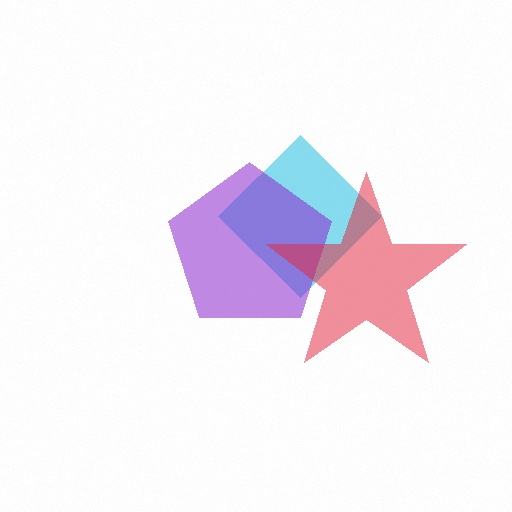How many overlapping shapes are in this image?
There are 3 overlapping shapes in the image.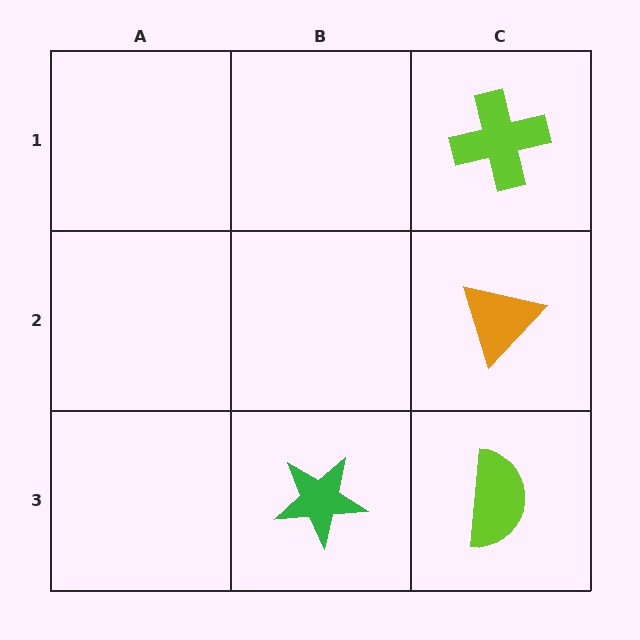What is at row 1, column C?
A lime cross.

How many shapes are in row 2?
1 shape.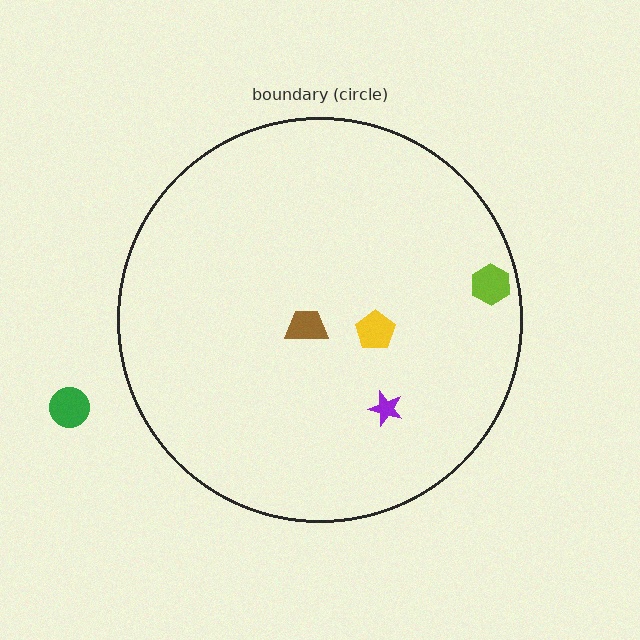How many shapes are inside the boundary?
4 inside, 1 outside.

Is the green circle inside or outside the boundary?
Outside.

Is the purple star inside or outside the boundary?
Inside.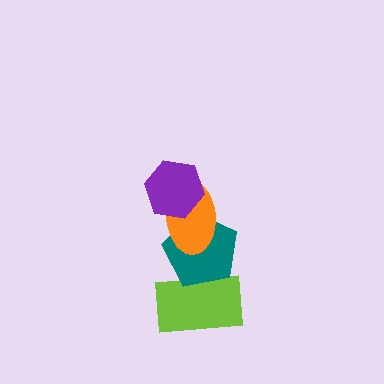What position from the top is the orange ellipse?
The orange ellipse is 2nd from the top.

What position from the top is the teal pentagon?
The teal pentagon is 3rd from the top.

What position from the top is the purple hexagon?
The purple hexagon is 1st from the top.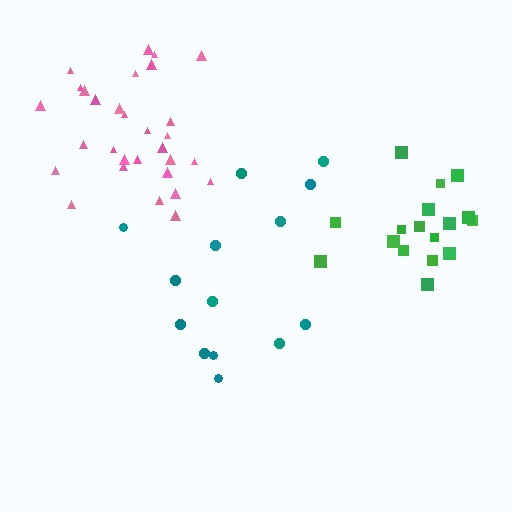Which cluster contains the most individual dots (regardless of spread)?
Pink (30).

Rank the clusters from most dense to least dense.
green, pink, teal.